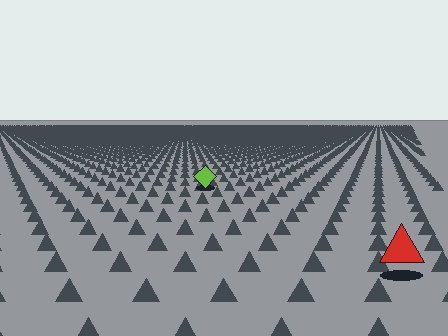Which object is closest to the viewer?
The red triangle is closest. The texture marks near it are larger and more spread out.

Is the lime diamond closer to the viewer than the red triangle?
No. The red triangle is closer — you can tell from the texture gradient: the ground texture is coarser near it.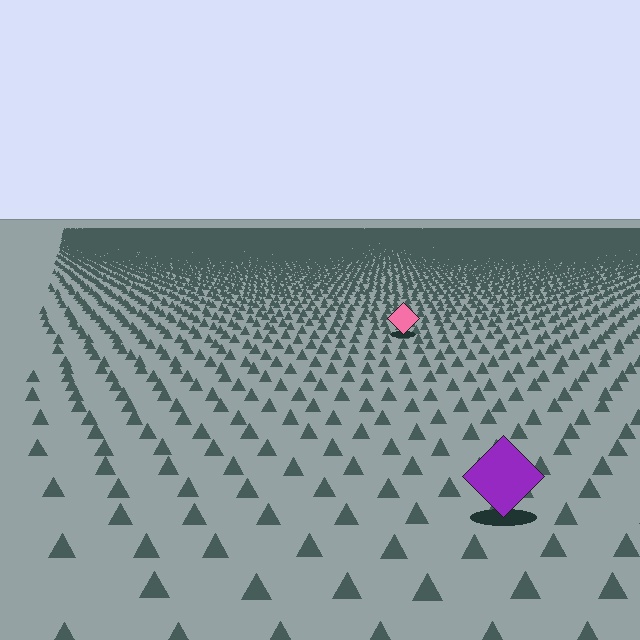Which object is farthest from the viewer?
The pink diamond is farthest from the viewer. It appears smaller and the ground texture around it is denser.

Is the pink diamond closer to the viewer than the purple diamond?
No. The purple diamond is closer — you can tell from the texture gradient: the ground texture is coarser near it.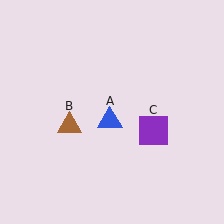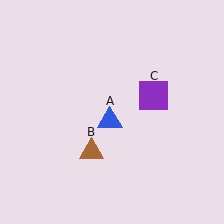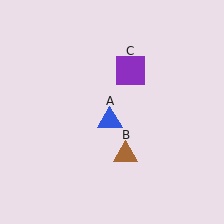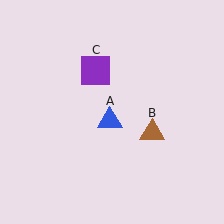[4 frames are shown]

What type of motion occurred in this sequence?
The brown triangle (object B), purple square (object C) rotated counterclockwise around the center of the scene.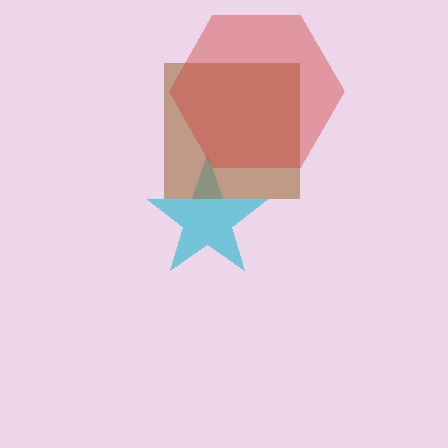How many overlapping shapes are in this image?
There are 3 overlapping shapes in the image.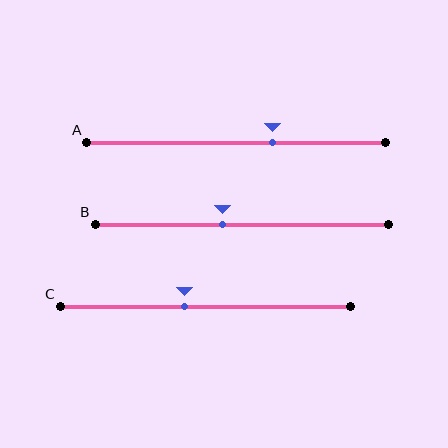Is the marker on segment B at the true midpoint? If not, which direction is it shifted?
No, the marker on segment B is shifted to the left by about 7% of the segment length.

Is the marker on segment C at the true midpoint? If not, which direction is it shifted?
No, the marker on segment C is shifted to the left by about 7% of the segment length.